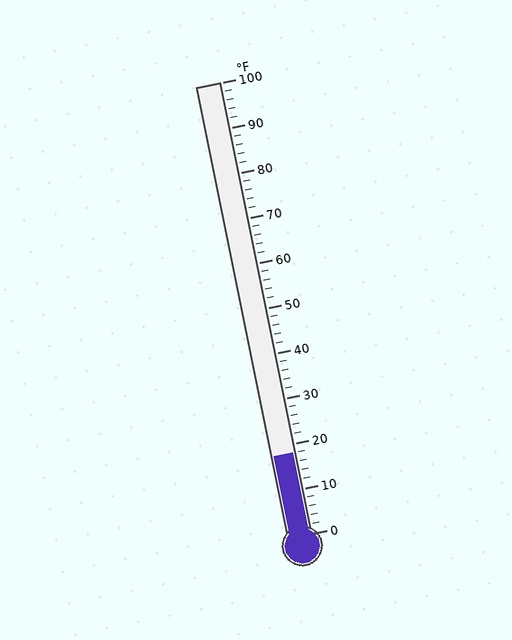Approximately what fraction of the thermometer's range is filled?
The thermometer is filled to approximately 20% of its range.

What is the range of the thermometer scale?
The thermometer scale ranges from 0°F to 100°F.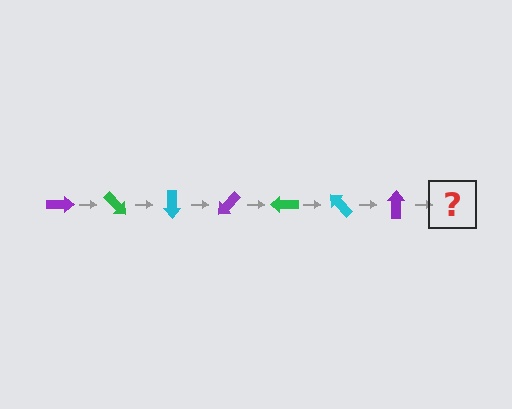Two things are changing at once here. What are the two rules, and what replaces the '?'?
The two rules are that it rotates 45 degrees each step and the color cycles through purple, green, and cyan. The '?' should be a green arrow, rotated 315 degrees from the start.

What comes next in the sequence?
The next element should be a green arrow, rotated 315 degrees from the start.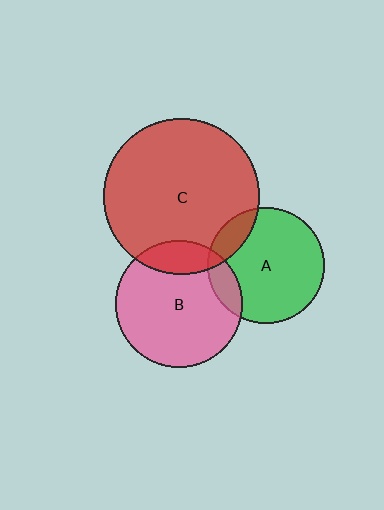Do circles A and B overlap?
Yes.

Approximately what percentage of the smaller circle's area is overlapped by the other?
Approximately 15%.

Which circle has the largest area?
Circle C (red).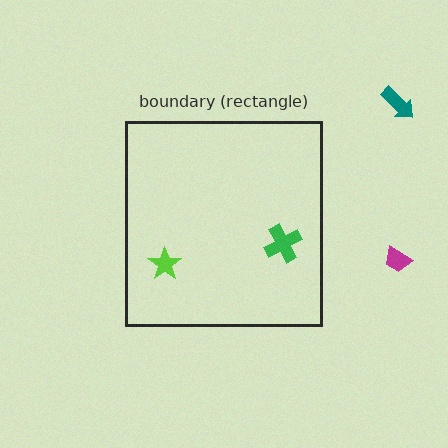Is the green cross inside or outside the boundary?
Inside.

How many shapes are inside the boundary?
2 inside, 2 outside.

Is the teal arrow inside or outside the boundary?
Outside.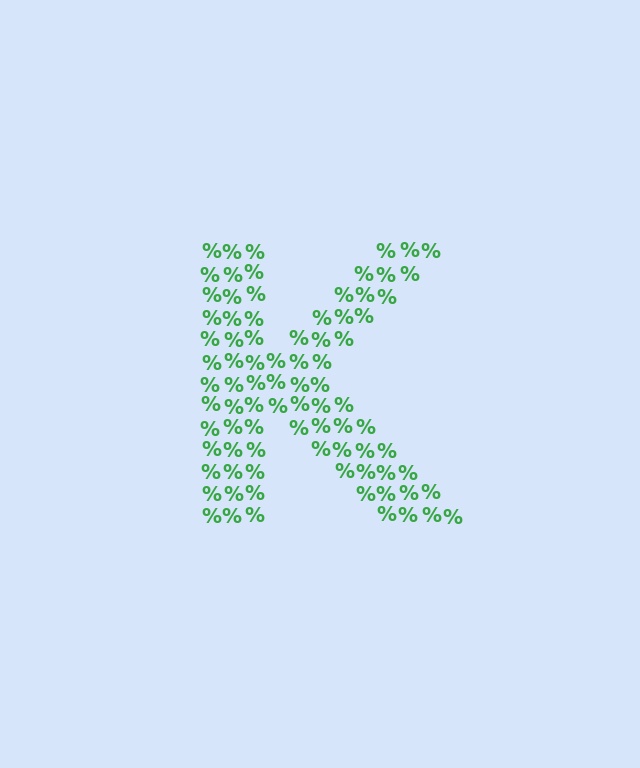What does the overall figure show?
The overall figure shows the letter K.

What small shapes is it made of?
It is made of small percent signs.